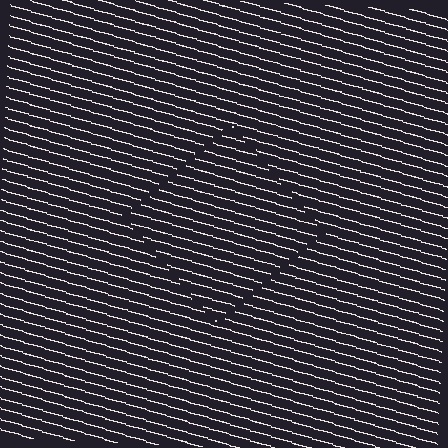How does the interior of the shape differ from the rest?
The interior of the shape contains the same grating, shifted by half a period — the contour is defined by the phase discontinuity where line-ends from the inner and outer gratings abut.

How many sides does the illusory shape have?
4 sides — the line-ends trace a square.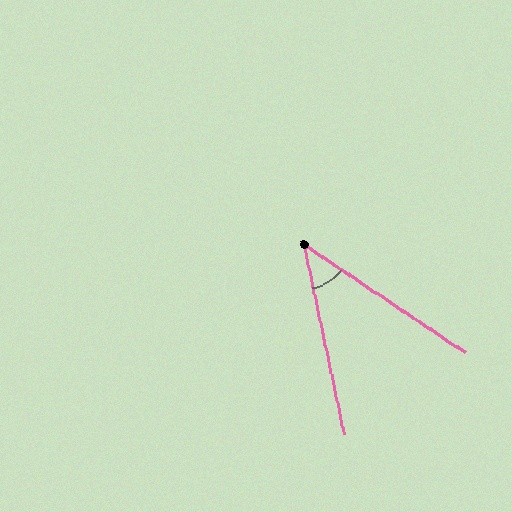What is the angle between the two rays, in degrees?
Approximately 44 degrees.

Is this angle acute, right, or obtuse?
It is acute.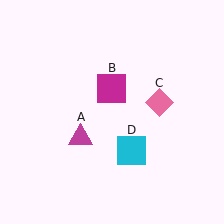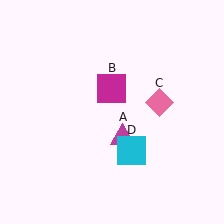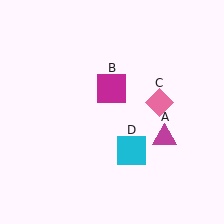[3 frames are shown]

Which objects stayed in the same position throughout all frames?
Magenta square (object B) and pink diamond (object C) and cyan square (object D) remained stationary.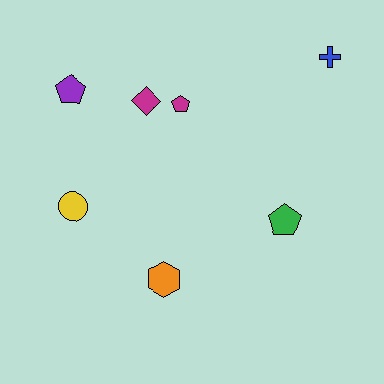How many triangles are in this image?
There are no triangles.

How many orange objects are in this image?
There is 1 orange object.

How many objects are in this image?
There are 7 objects.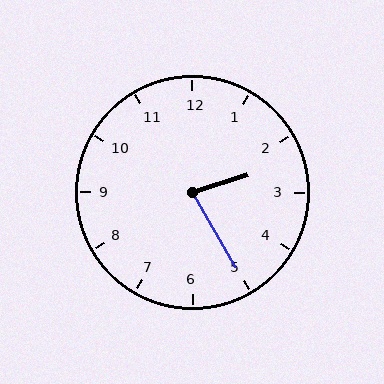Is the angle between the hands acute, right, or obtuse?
It is acute.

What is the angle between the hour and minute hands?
Approximately 78 degrees.